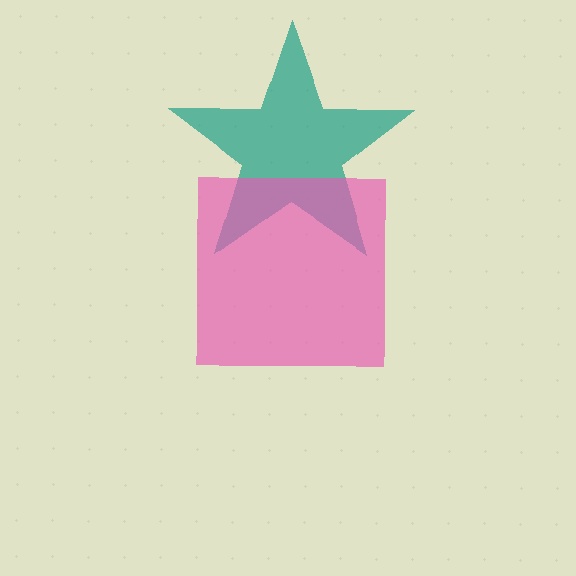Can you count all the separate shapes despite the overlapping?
Yes, there are 2 separate shapes.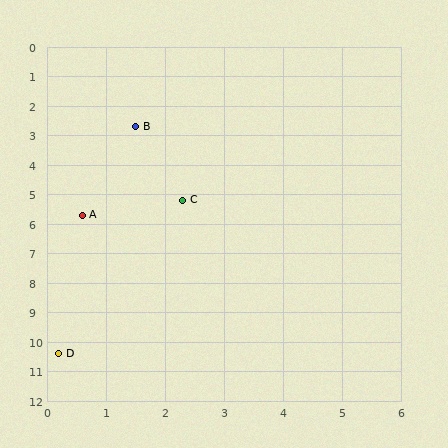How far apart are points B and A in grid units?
Points B and A are about 3.1 grid units apart.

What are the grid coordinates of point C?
Point C is at approximately (2.3, 5.2).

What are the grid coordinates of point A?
Point A is at approximately (0.6, 5.7).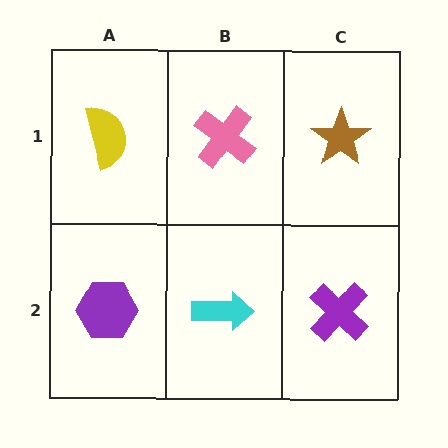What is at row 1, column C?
A brown star.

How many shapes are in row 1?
3 shapes.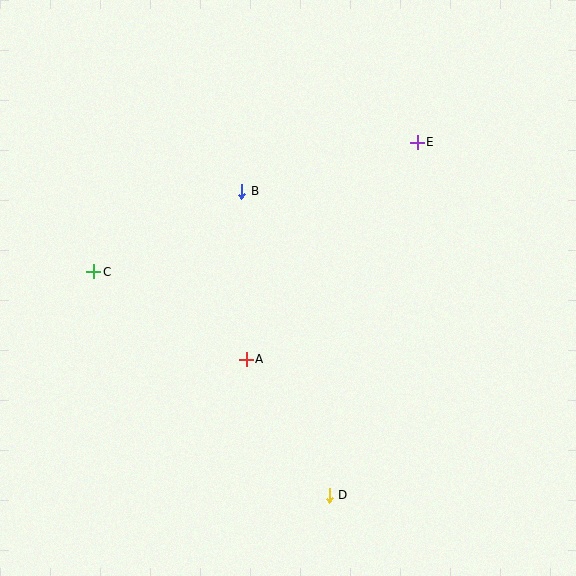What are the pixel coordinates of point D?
Point D is at (329, 495).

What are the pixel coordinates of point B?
Point B is at (242, 191).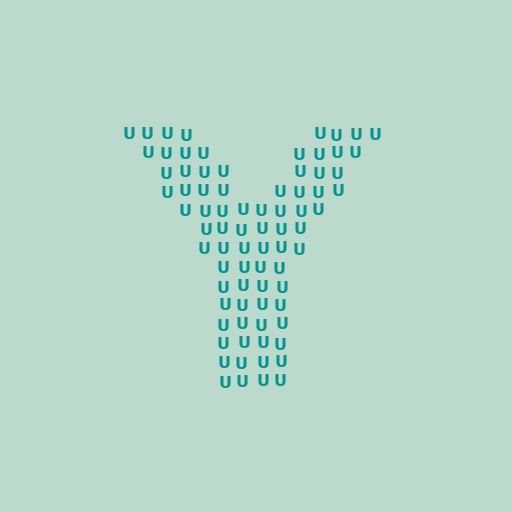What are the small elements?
The small elements are letter U's.